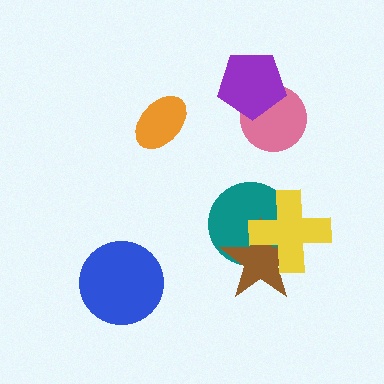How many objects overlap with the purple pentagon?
1 object overlaps with the purple pentagon.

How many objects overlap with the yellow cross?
2 objects overlap with the yellow cross.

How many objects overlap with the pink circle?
1 object overlaps with the pink circle.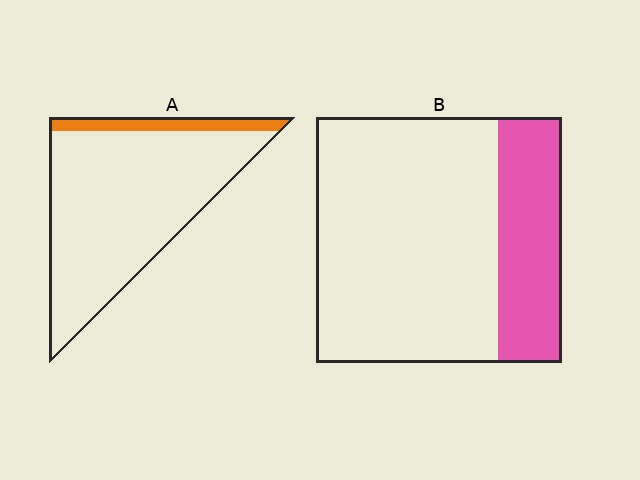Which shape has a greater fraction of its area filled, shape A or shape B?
Shape B.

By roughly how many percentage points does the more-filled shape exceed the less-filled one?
By roughly 15 percentage points (B over A).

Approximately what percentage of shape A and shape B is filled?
A is approximately 10% and B is approximately 25%.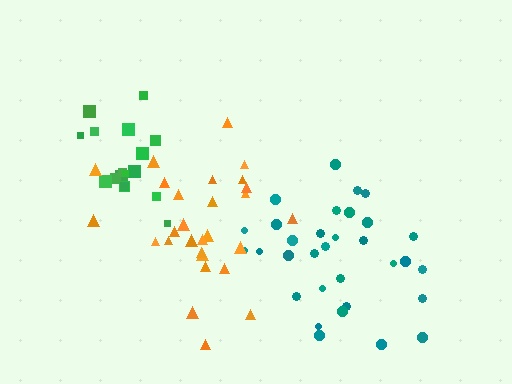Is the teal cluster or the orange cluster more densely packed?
Teal.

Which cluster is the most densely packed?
Green.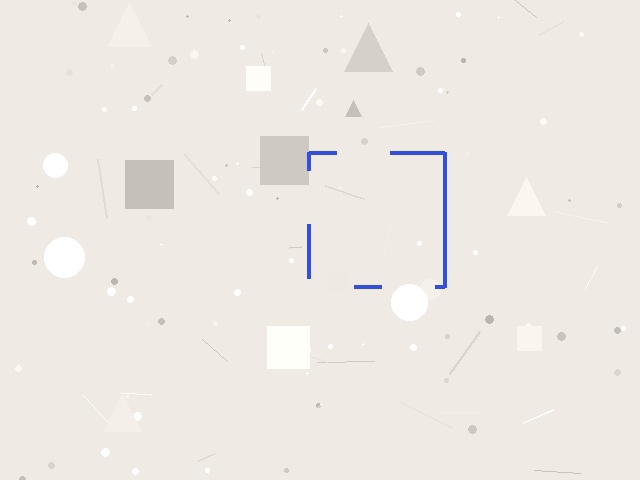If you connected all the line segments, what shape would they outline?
They would outline a square.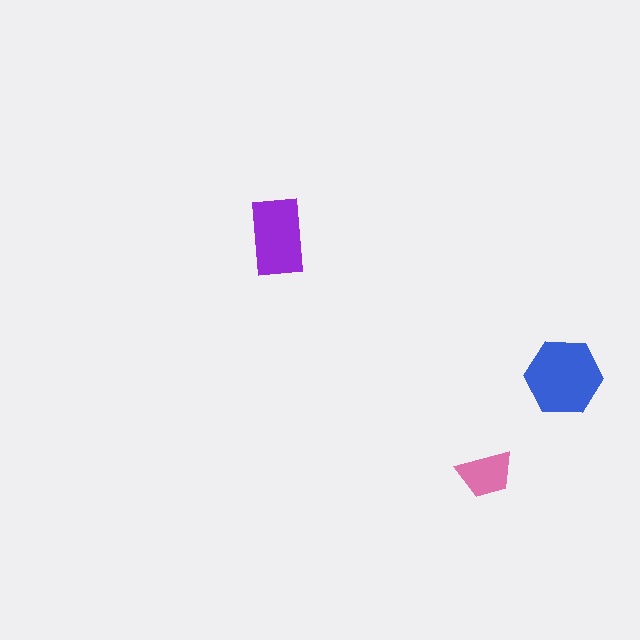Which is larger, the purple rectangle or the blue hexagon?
The blue hexagon.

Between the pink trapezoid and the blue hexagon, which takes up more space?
The blue hexagon.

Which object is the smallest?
The pink trapezoid.